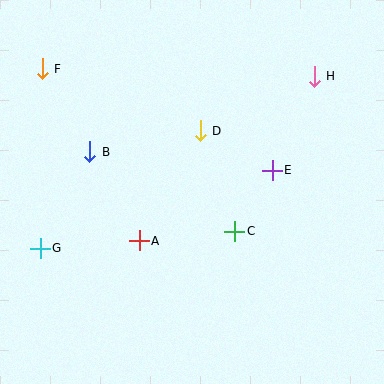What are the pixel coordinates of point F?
Point F is at (42, 69).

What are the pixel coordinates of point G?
Point G is at (40, 248).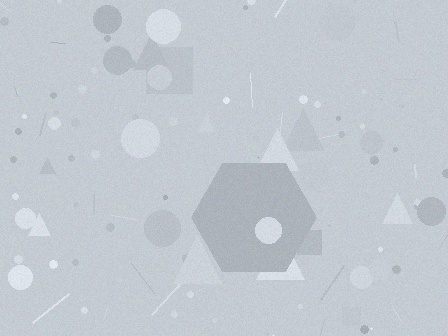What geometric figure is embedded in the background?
A hexagon is embedded in the background.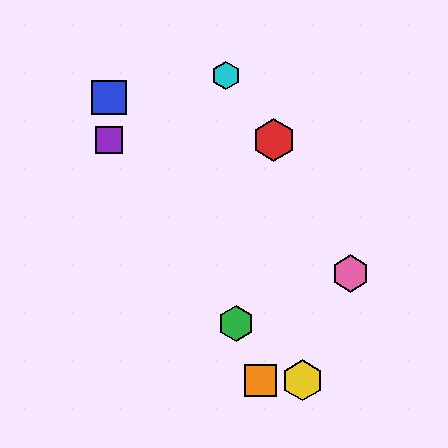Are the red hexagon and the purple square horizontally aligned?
Yes, both are at y≈140.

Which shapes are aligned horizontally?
The red hexagon, the purple square are aligned horizontally.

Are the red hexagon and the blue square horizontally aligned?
No, the red hexagon is at y≈140 and the blue square is at y≈98.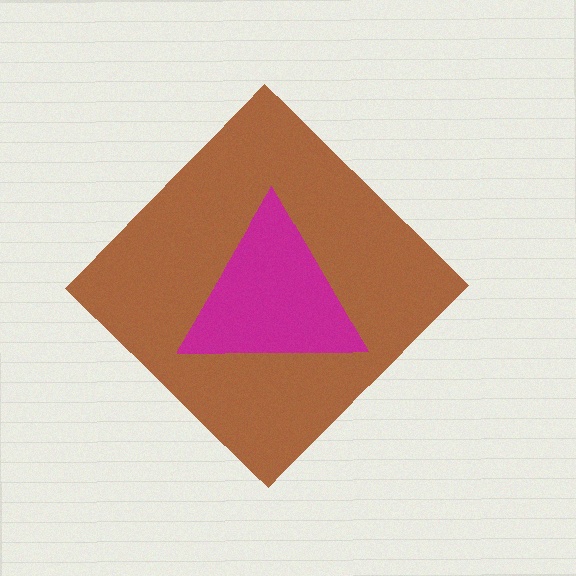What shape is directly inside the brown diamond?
The magenta triangle.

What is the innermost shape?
The magenta triangle.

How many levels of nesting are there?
2.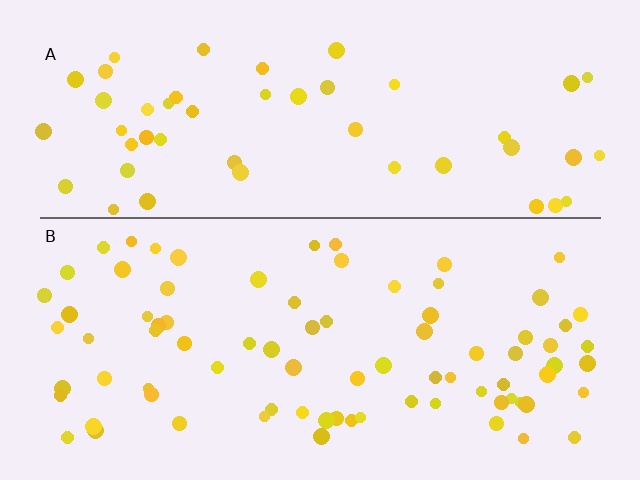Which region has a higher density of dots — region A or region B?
B (the bottom).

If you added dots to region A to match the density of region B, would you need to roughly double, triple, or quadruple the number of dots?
Approximately double.